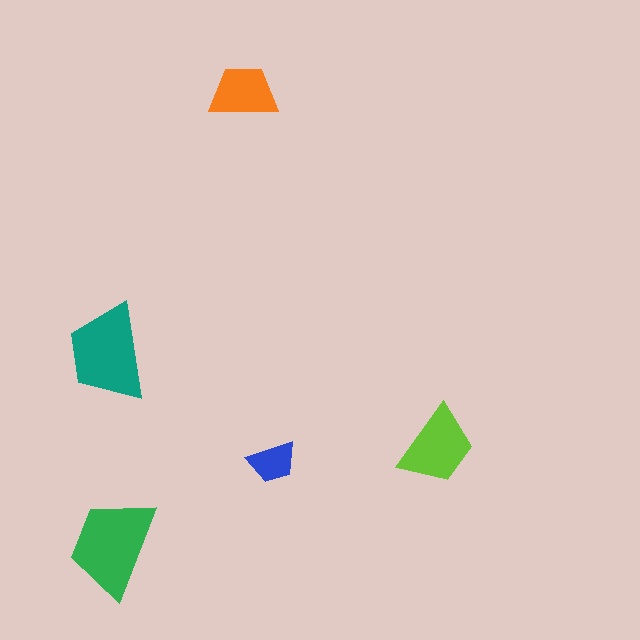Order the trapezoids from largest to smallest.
the green one, the teal one, the lime one, the orange one, the blue one.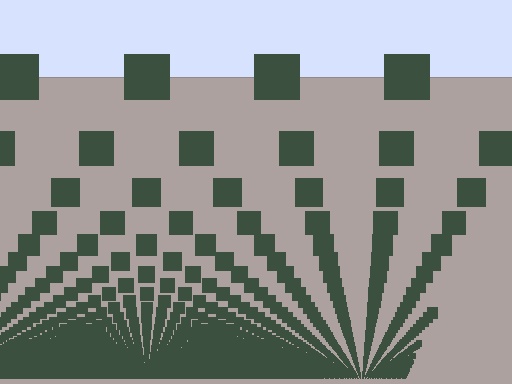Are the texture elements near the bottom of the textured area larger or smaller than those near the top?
Smaller. The gradient is inverted — elements near the bottom are smaller and denser.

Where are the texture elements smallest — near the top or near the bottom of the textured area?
Near the bottom.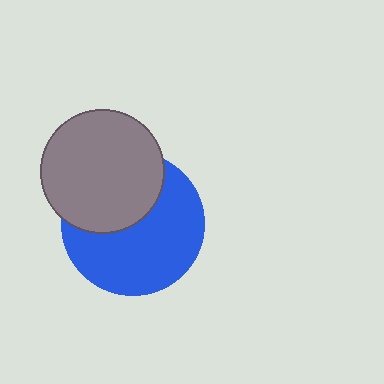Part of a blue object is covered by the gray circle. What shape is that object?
It is a circle.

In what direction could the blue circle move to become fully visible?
The blue circle could move down. That would shift it out from behind the gray circle entirely.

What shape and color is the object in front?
The object in front is a gray circle.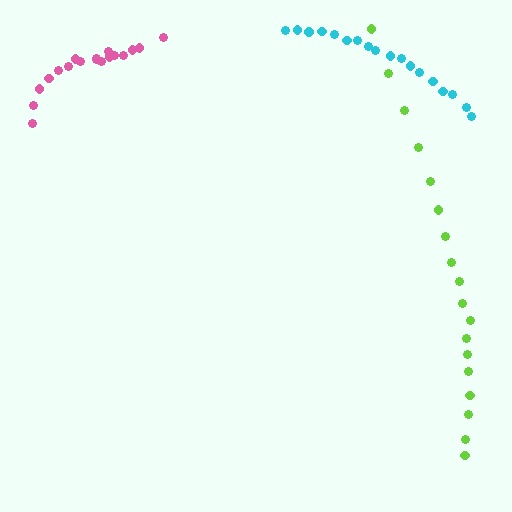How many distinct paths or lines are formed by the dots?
There are 3 distinct paths.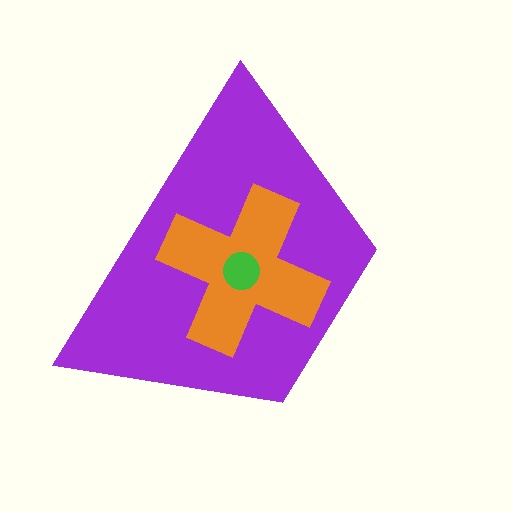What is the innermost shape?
The green circle.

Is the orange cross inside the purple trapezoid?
Yes.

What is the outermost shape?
The purple trapezoid.